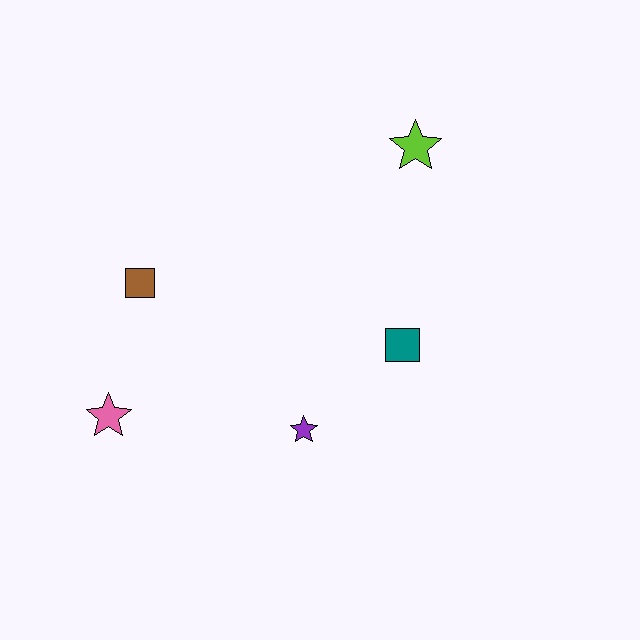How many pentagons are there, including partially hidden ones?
There are no pentagons.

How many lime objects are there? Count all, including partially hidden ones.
There is 1 lime object.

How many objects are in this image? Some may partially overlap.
There are 5 objects.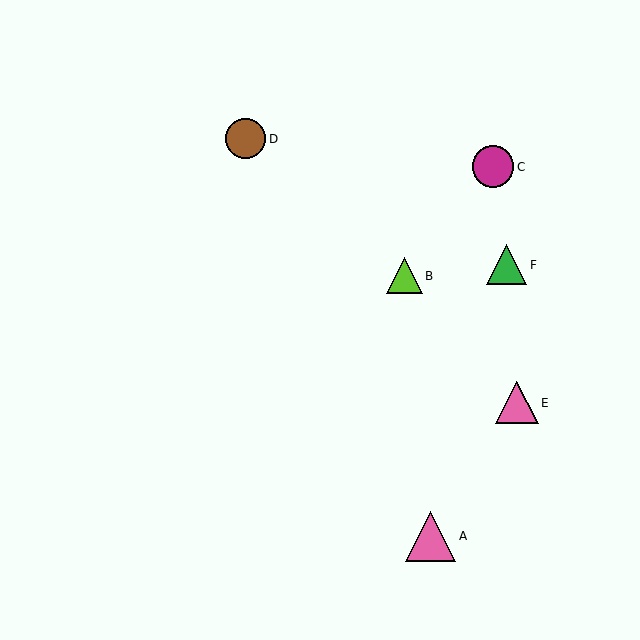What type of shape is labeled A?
Shape A is a pink triangle.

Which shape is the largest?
The pink triangle (labeled A) is the largest.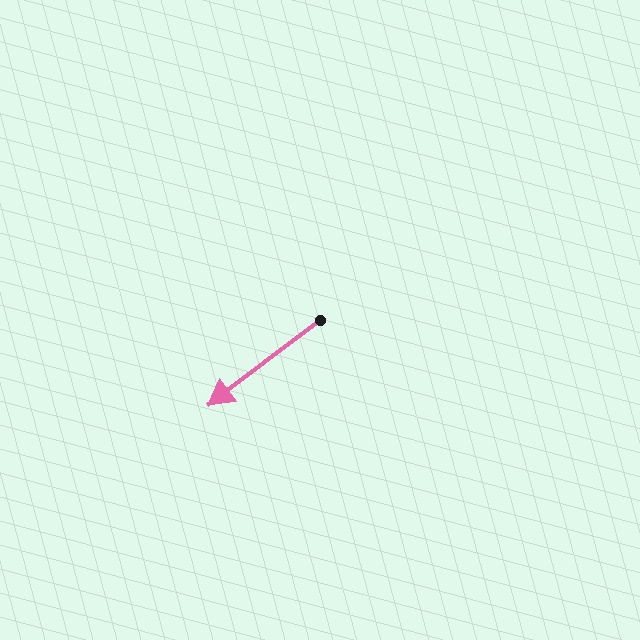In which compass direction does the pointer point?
Southwest.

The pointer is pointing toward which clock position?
Roughly 8 o'clock.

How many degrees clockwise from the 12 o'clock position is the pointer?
Approximately 233 degrees.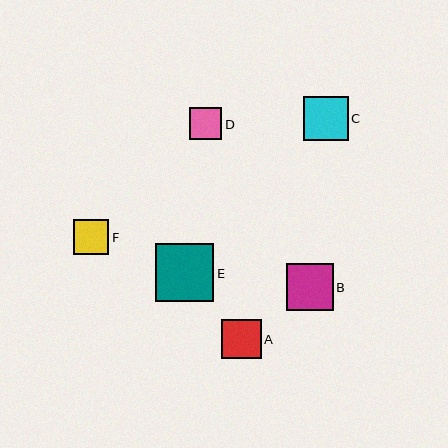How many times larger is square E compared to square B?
Square E is approximately 1.2 times the size of square B.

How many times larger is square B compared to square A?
Square B is approximately 1.2 times the size of square A.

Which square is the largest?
Square E is the largest with a size of approximately 58 pixels.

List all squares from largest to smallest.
From largest to smallest: E, B, C, A, F, D.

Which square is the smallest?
Square D is the smallest with a size of approximately 32 pixels.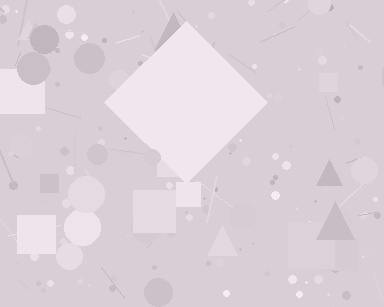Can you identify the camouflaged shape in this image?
The camouflaged shape is a diamond.